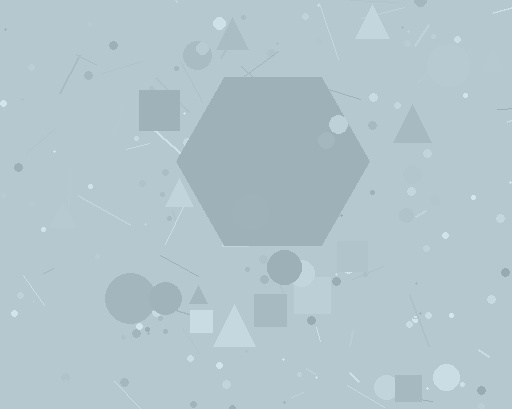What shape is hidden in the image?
A hexagon is hidden in the image.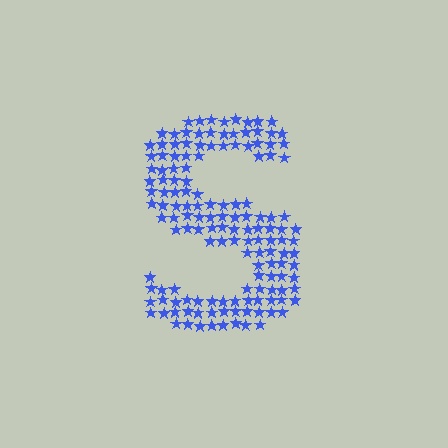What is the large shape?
The large shape is the letter S.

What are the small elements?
The small elements are stars.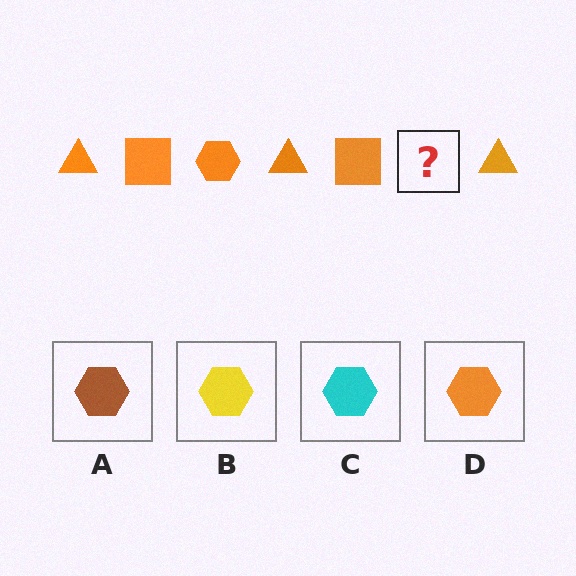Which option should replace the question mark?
Option D.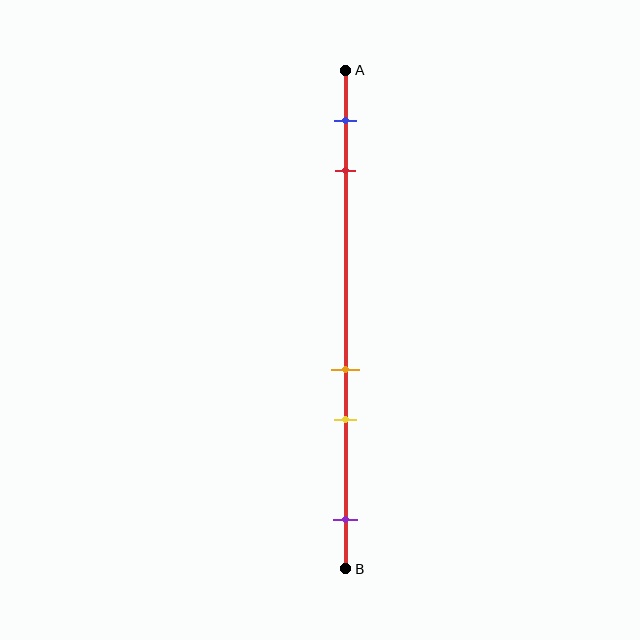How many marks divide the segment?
There are 5 marks dividing the segment.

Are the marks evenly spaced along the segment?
No, the marks are not evenly spaced.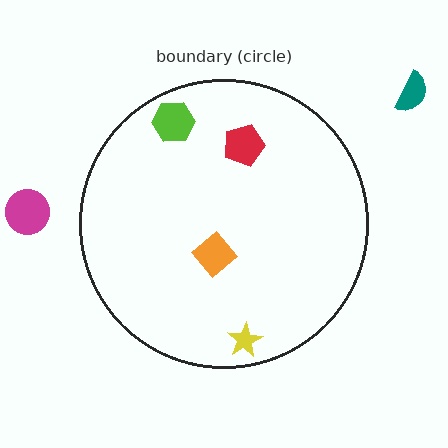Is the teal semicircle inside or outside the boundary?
Outside.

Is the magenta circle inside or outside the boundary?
Outside.